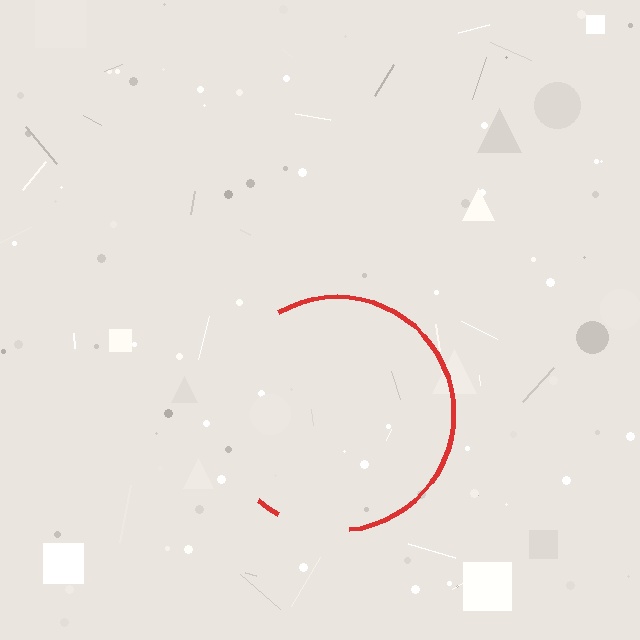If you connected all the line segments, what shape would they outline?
They would outline a circle.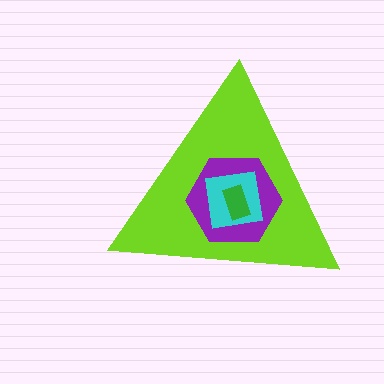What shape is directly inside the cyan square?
The green rectangle.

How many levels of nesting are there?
4.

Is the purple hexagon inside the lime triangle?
Yes.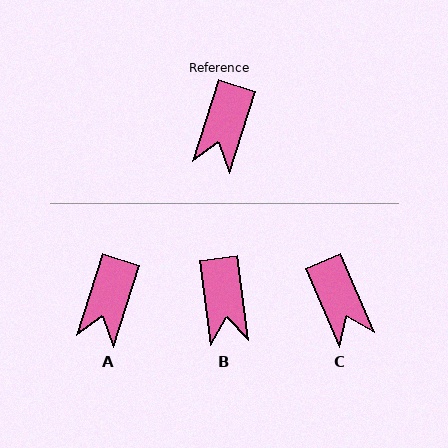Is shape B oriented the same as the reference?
No, it is off by about 26 degrees.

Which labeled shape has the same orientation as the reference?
A.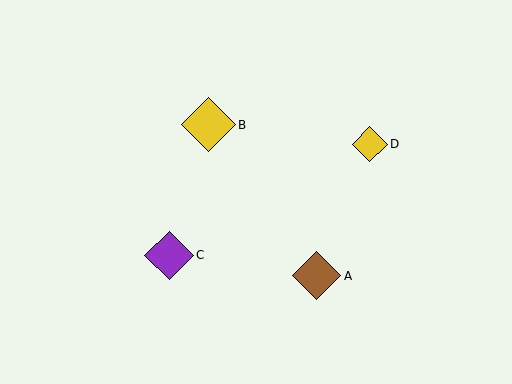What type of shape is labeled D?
Shape D is a yellow diamond.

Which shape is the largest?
The yellow diamond (labeled B) is the largest.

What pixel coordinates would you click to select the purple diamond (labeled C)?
Click at (169, 255) to select the purple diamond C.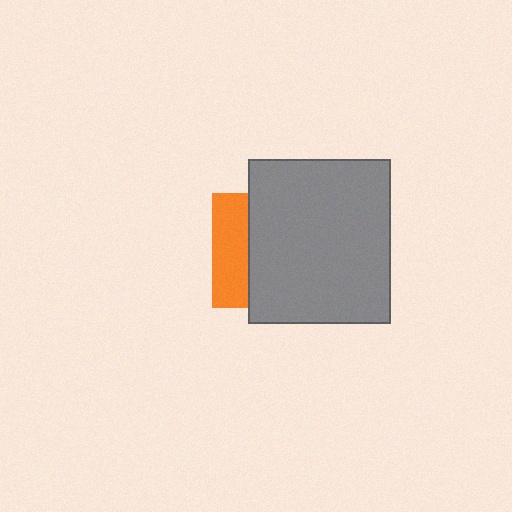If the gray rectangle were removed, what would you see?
You would see the complete orange square.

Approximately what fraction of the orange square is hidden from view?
Roughly 69% of the orange square is hidden behind the gray rectangle.